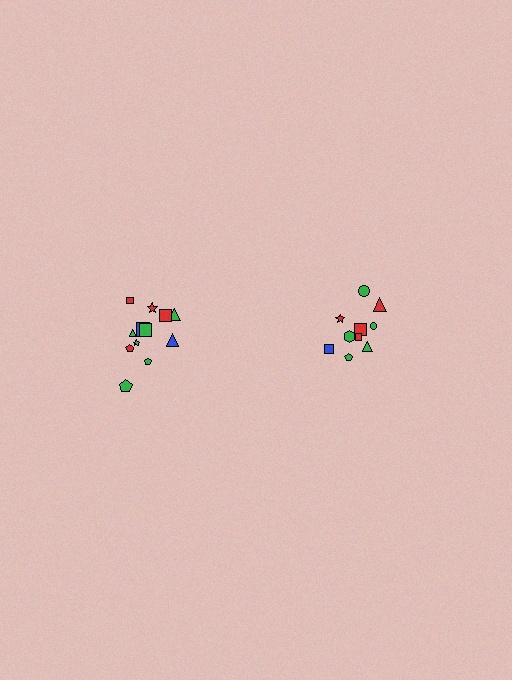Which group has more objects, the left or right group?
The left group.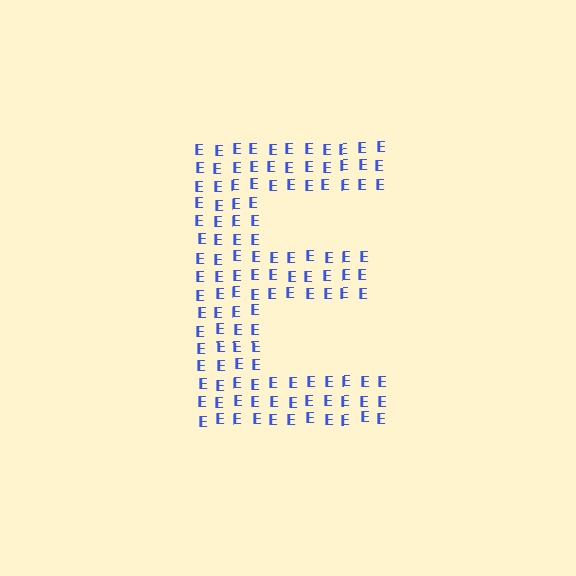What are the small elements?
The small elements are letter E's.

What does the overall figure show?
The overall figure shows the letter E.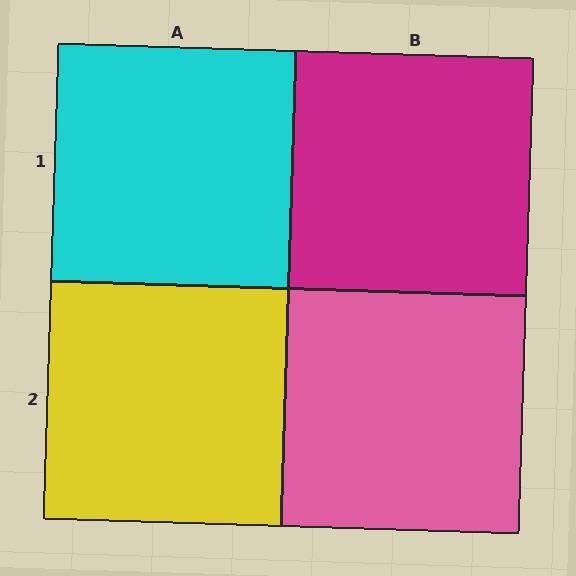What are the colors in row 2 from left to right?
Yellow, pink.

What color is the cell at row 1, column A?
Cyan.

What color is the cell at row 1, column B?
Magenta.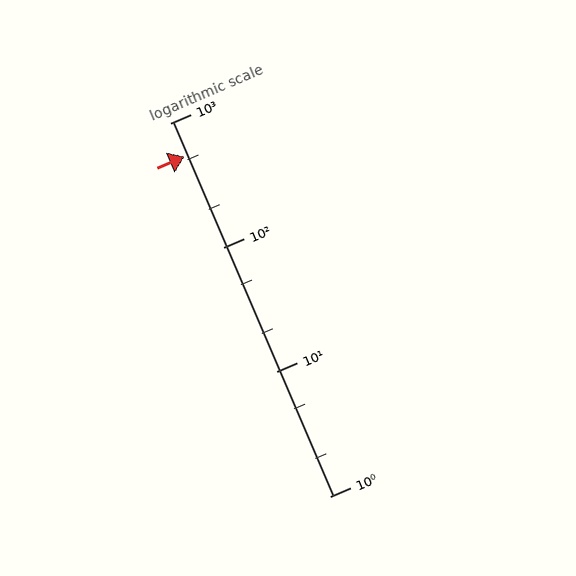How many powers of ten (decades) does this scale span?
The scale spans 3 decades, from 1 to 1000.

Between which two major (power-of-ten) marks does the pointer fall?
The pointer is between 100 and 1000.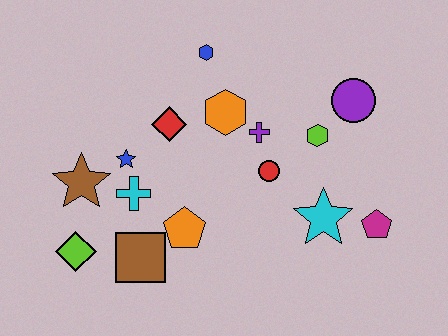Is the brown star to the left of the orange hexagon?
Yes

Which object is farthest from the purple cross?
The lime diamond is farthest from the purple cross.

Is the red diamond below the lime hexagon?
No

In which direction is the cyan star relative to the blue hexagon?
The cyan star is below the blue hexagon.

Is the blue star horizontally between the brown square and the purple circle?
No